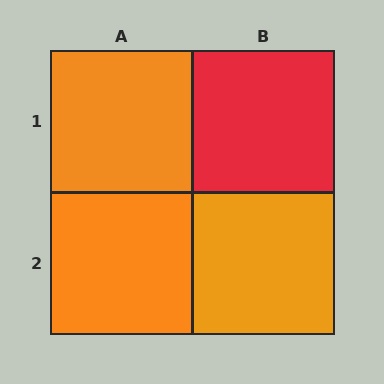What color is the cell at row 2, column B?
Orange.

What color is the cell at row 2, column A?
Orange.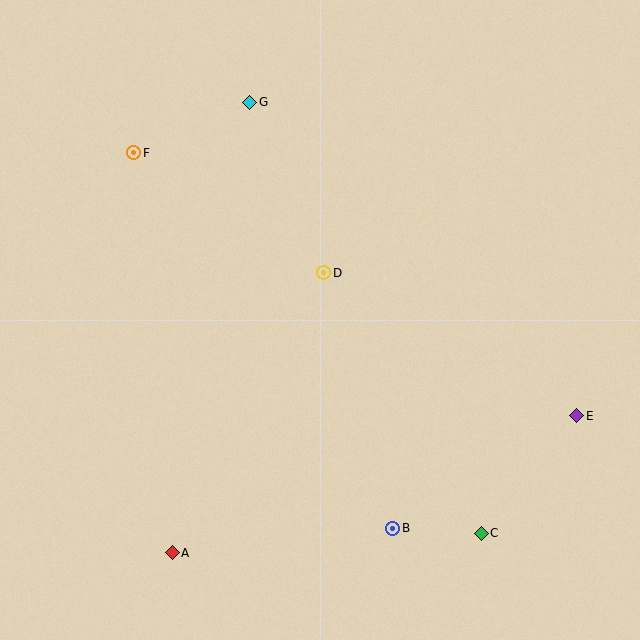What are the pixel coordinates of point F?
Point F is at (134, 153).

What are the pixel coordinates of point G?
Point G is at (249, 102).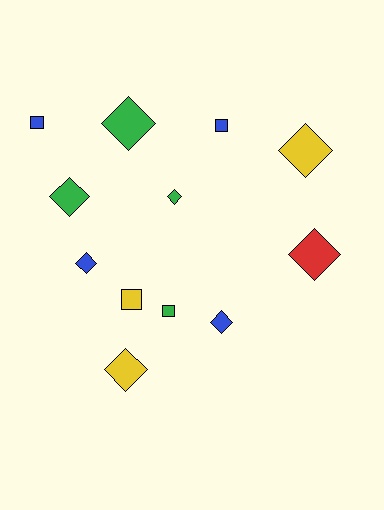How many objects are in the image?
There are 12 objects.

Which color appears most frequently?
Blue, with 4 objects.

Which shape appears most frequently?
Diamond, with 8 objects.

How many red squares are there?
There are no red squares.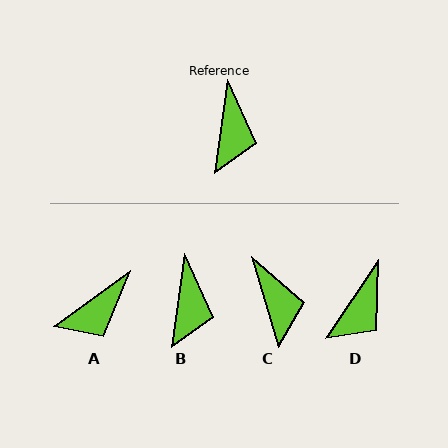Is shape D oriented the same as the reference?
No, it is off by about 26 degrees.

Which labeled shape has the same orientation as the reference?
B.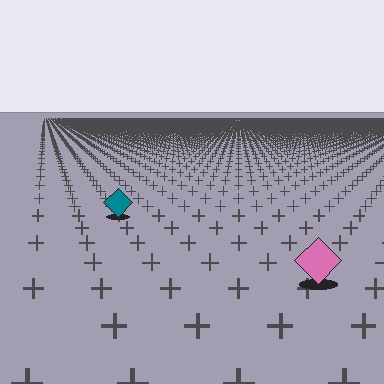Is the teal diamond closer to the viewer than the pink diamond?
No. The pink diamond is closer — you can tell from the texture gradient: the ground texture is coarser near it.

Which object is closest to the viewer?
The pink diamond is closest. The texture marks near it are larger and more spread out.